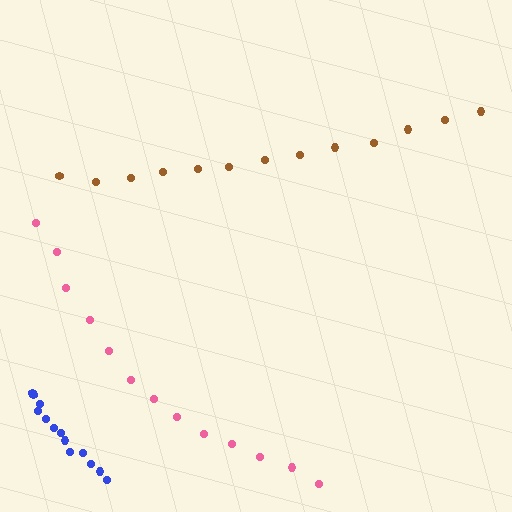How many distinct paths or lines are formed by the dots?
There are 3 distinct paths.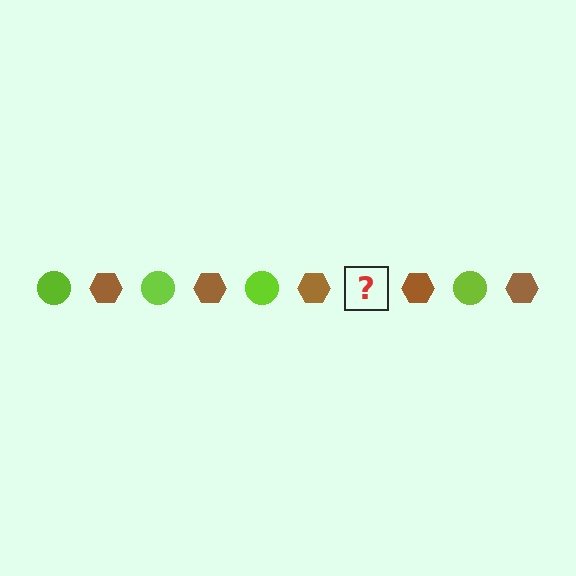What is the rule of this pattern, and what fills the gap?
The rule is that the pattern alternates between lime circle and brown hexagon. The gap should be filled with a lime circle.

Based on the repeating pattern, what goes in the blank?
The blank should be a lime circle.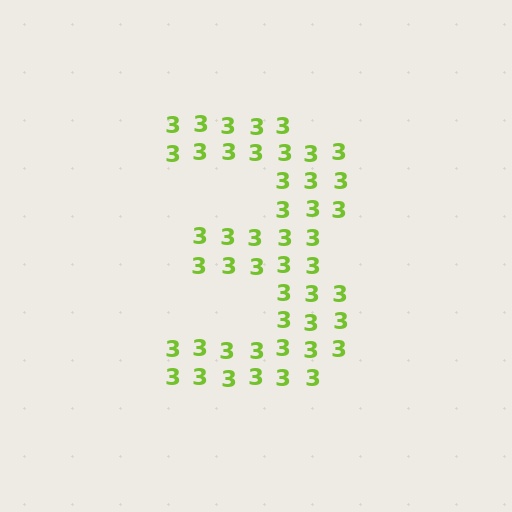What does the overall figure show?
The overall figure shows the digit 3.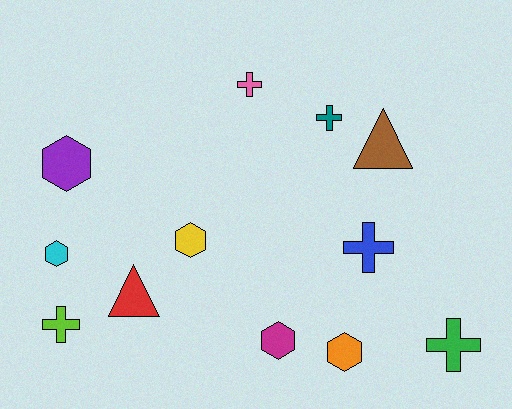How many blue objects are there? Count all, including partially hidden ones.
There is 1 blue object.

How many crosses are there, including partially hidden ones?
There are 5 crosses.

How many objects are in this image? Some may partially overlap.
There are 12 objects.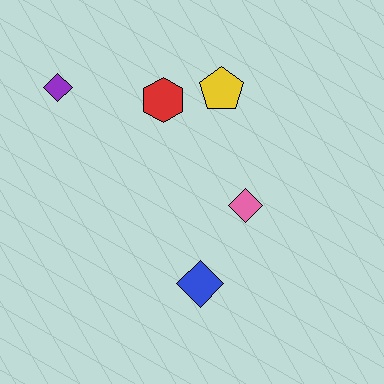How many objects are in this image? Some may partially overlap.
There are 5 objects.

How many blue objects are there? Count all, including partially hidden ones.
There is 1 blue object.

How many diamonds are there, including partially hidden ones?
There are 3 diamonds.